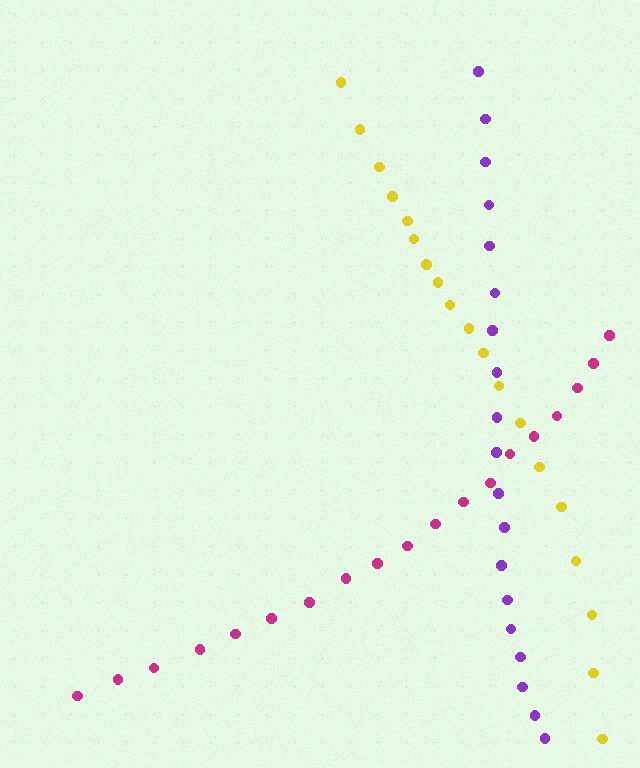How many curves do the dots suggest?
There are 3 distinct paths.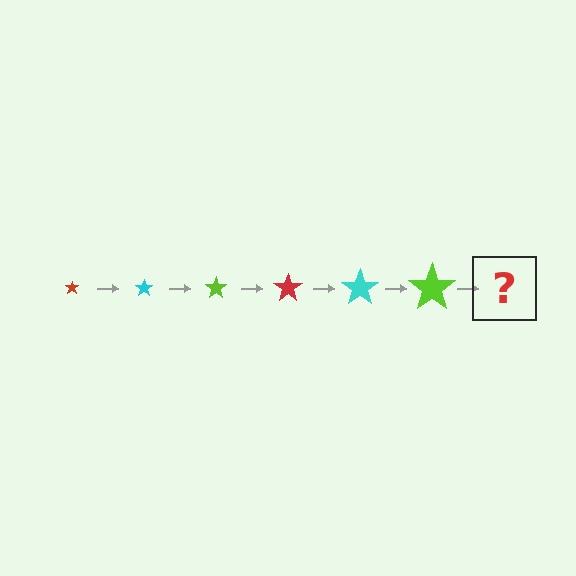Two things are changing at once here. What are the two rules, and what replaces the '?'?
The two rules are that the star grows larger each step and the color cycles through red, cyan, and lime. The '?' should be a red star, larger than the previous one.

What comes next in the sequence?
The next element should be a red star, larger than the previous one.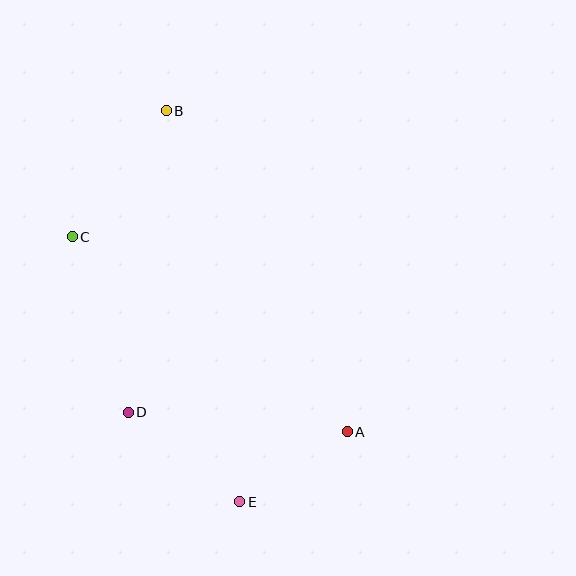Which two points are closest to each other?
Points A and E are closest to each other.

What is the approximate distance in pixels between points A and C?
The distance between A and C is approximately 337 pixels.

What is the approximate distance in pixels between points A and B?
The distance between A and B is approximately 369 pixels.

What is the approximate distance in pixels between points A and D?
The distance between A and D is approximately 220 pixels.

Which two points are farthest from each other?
Points B and E are farthest from each other.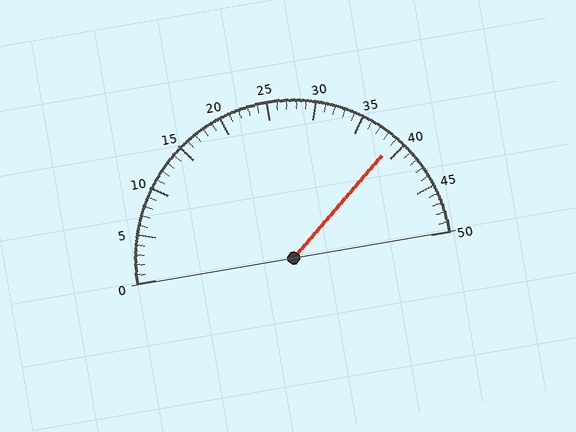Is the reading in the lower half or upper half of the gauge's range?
The reading is in the upper half of the range (0 to 50).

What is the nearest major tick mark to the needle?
The nearest major tick mark is 40.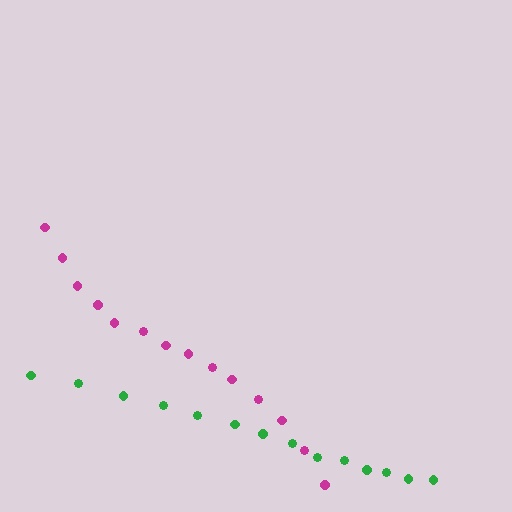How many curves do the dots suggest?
There are 2 distinct paths.